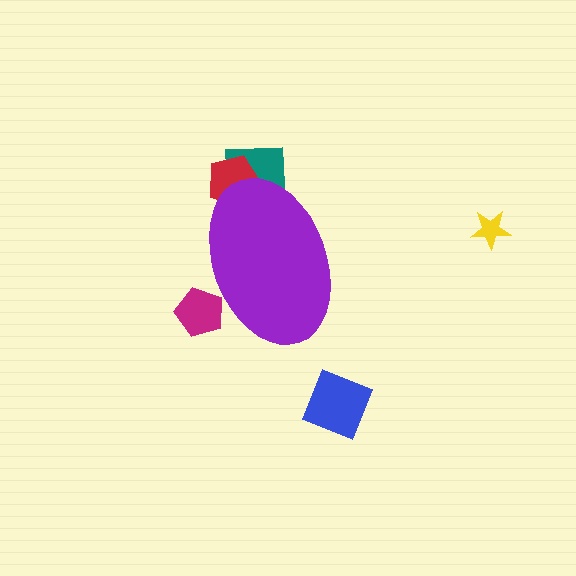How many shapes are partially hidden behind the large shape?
3 shapes are partially hidden.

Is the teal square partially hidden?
Yes, the teal square is partially hidden behind the purple ellipse.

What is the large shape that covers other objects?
A purple ellipse.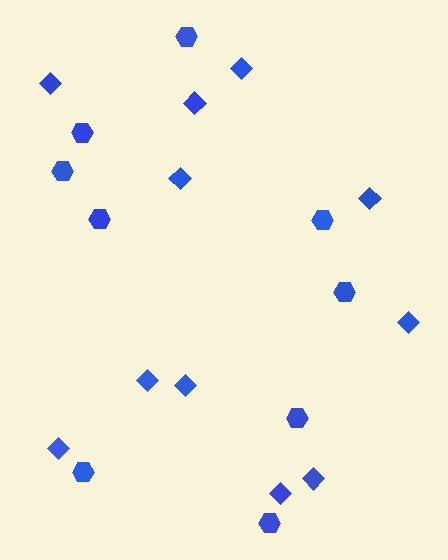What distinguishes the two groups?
There are 2 groups: one group of diamonds (11) and one group of hexagons (9).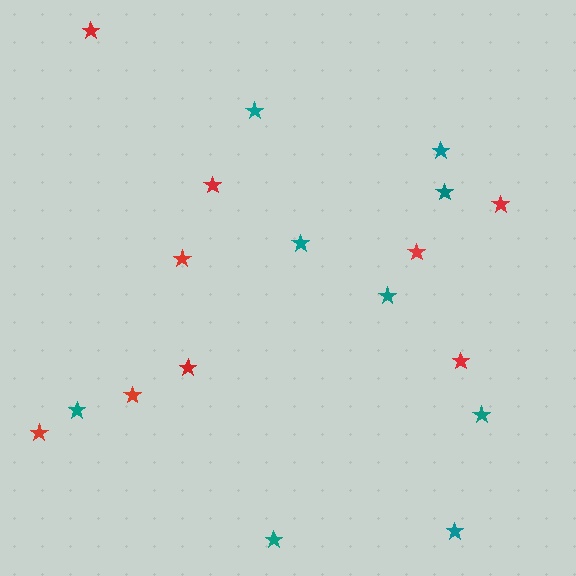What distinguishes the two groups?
There are 2 groups: one group of teal stars (9) and one group of red stars (9).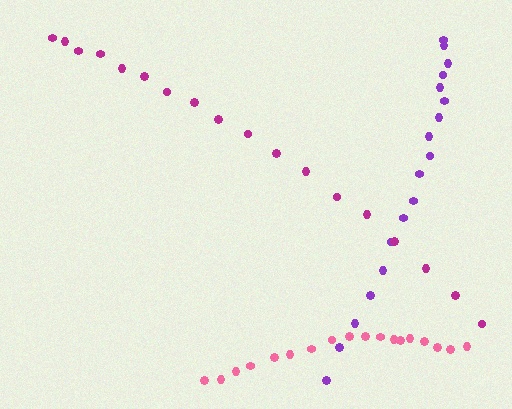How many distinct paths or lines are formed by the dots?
There are 3 distinct paths.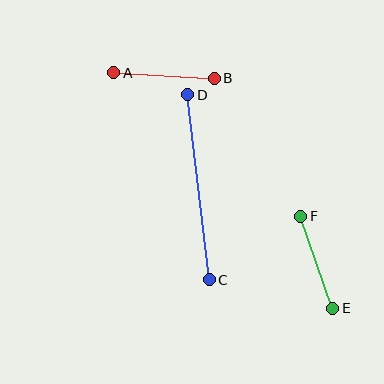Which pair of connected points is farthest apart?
Points C and D are farthest apart.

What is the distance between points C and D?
The distance is approximately 186 pixels.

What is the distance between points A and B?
The distance is approximately 101 pixels.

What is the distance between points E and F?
The distance is approximately 97 pixels.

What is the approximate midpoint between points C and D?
The midpoint is at approximately (199, 187) pixels.